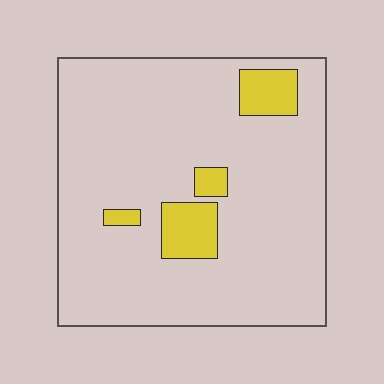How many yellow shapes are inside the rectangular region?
4.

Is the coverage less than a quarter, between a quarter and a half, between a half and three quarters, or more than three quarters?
Less than a quarter.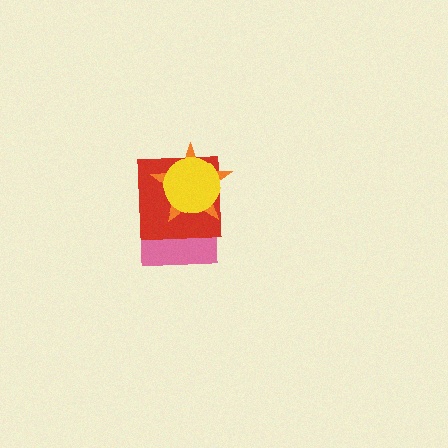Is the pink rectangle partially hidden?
Yes, it is partially covered by another shape.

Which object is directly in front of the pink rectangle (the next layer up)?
The red square is directly in front of the pink rectangle.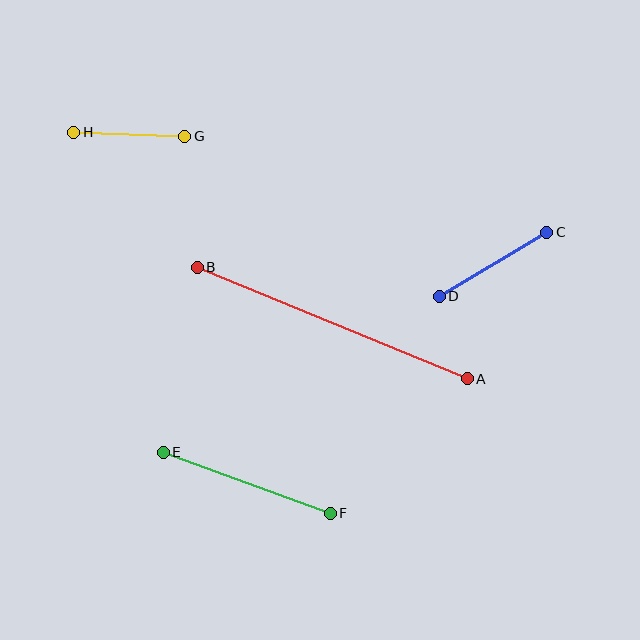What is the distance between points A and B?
The distance is approximately 292 pixels.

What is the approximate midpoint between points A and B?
The midpoint is at approximately (332, 323) pixels.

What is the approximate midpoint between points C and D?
The midpoint is at approximately (493, 264) pixels.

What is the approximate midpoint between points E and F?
The midpoint is at approximately (247, 483) pixels.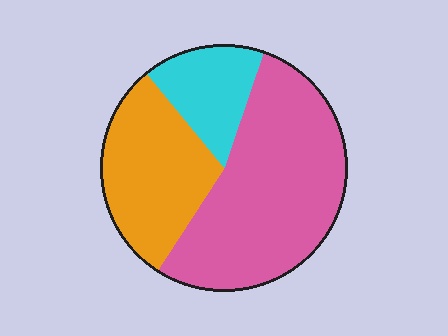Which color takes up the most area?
Pink, at roughly 55%.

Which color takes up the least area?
Cyan, at roughly 15%.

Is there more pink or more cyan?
Pink.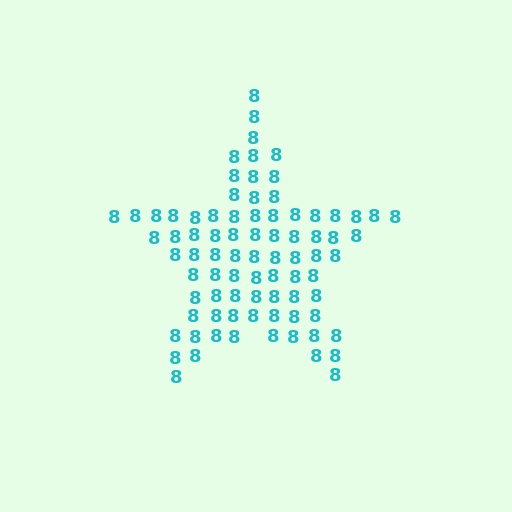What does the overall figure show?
The overall figure shows a star.